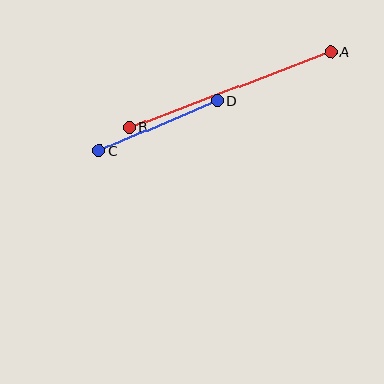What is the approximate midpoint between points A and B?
The midpoint is at approximately (230, 90) pixels.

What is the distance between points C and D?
The distance is approximately 128 pixels.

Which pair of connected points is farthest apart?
Points A and B are farthest apart.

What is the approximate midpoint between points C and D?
The midpoint is at approximately (158, 126) pixels.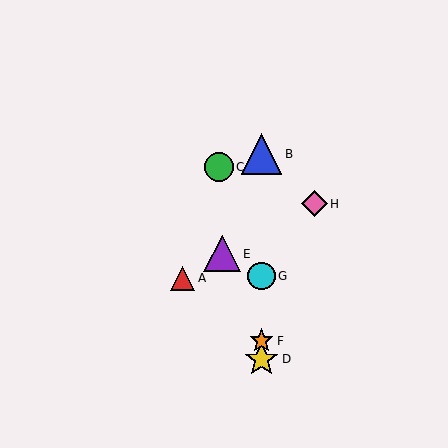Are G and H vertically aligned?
No, G is at x≈262 and H is at x≈314.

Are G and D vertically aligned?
Yes, both are at x≈262.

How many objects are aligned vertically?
4 objects (B, D, F, G) are aligned vertically.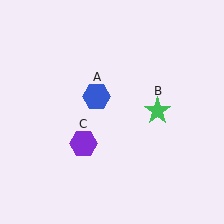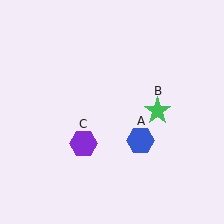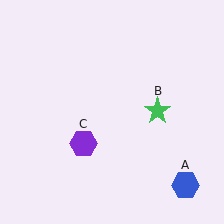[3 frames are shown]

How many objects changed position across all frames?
1 object changed position: blue hexagon (object A).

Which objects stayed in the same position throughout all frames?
Green star (object B) and purple hexagon (object C) remained stationary.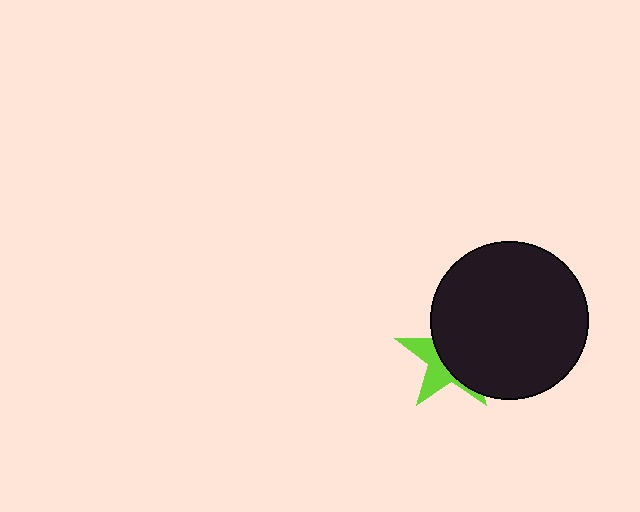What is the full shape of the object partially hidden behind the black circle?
The partially hidden object is a lime star.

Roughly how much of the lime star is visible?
A small part of it is visible (roughly 38%).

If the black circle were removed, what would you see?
You would see the complete lime star.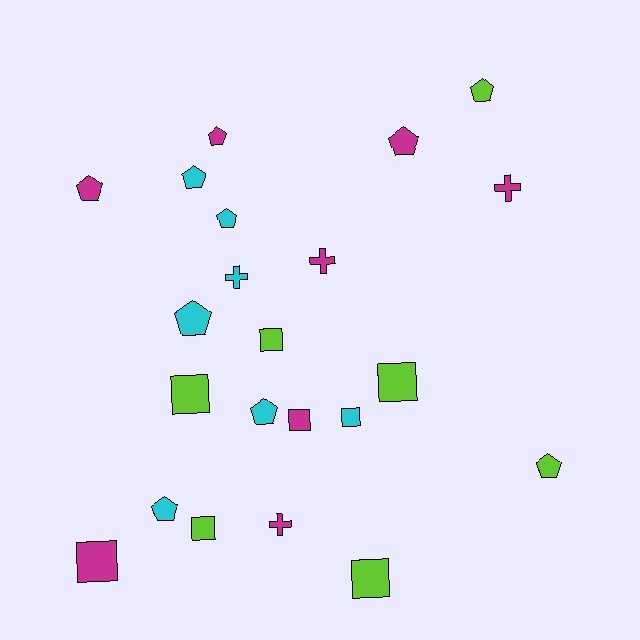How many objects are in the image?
There are 22 objects.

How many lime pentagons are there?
There are 2 lime pentagons.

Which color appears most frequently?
Magenta, with 8 objects.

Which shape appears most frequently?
Pentagon, with 10 objects.